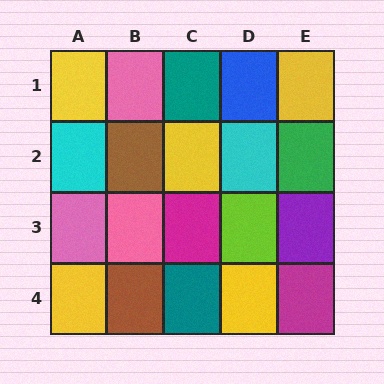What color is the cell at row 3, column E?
Purple.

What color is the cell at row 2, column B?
Brown.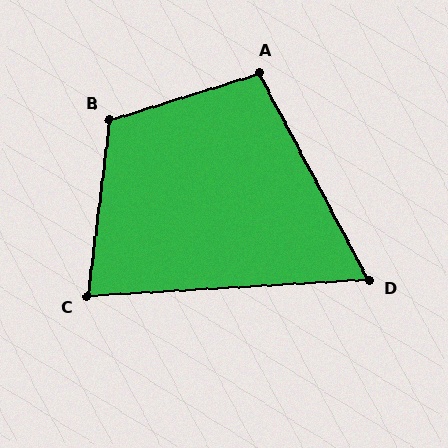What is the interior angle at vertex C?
Approximately 80 degrees (acute).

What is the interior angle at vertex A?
Approximately 100 degrees (obtuse).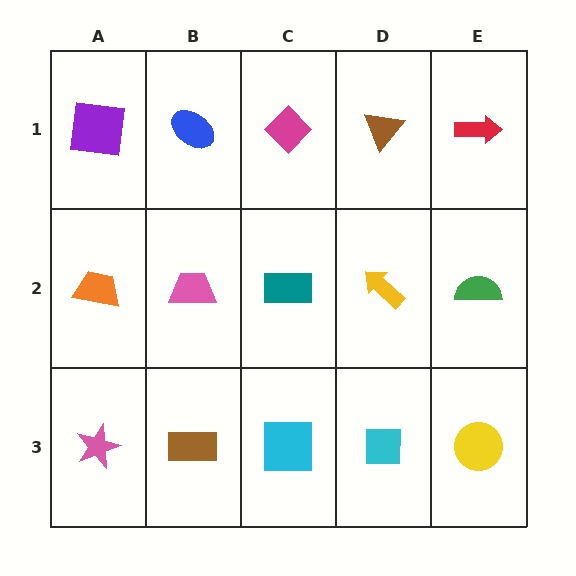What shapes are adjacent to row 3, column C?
A teal rectangle (row 2, column C), a brown rectangle (row 3, column B), a cyan square (row 3, column D).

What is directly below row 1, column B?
A pink trapezoid.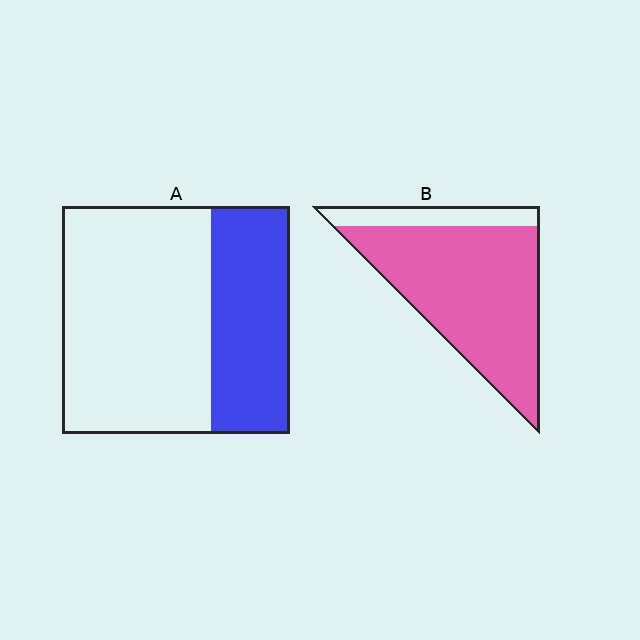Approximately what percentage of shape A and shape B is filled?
A is approximately 35% and B is approximately 85%.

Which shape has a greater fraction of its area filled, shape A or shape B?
Shape B.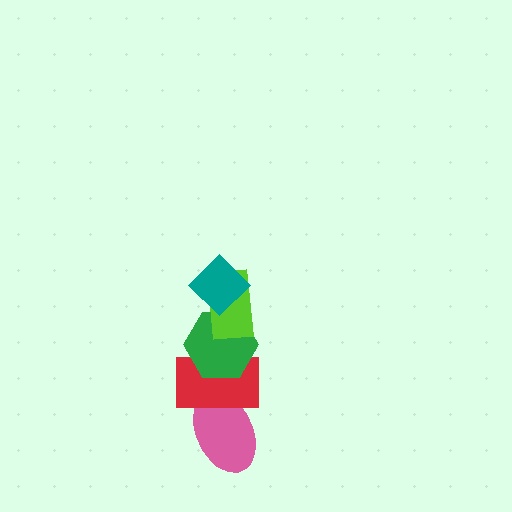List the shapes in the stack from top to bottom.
From top to bottom: the teal diamond, the lime rectangle, the green hexagon, the red rectangle, the pink ellipse.